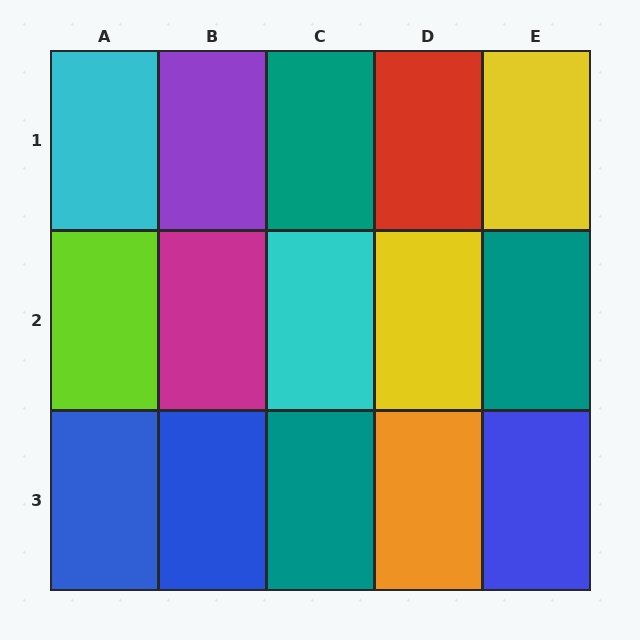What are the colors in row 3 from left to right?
Blue, blue, teal, orange, blue.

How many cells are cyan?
2 cells are cyan.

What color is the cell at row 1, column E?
Yellow.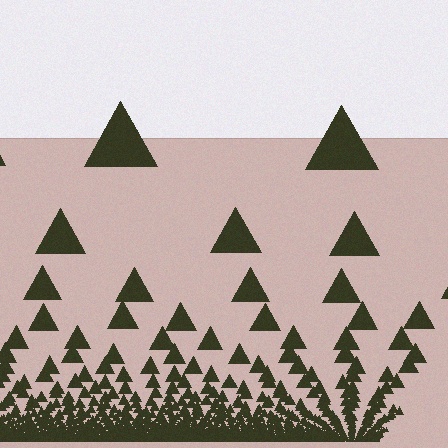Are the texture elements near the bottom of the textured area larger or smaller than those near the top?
Smaller. The gradient is inverted — elements near the bottom are smaller and denser.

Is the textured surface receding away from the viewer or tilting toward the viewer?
The surface appears to tilt toward the viewer. Texture elements get larger and sparser toward the top.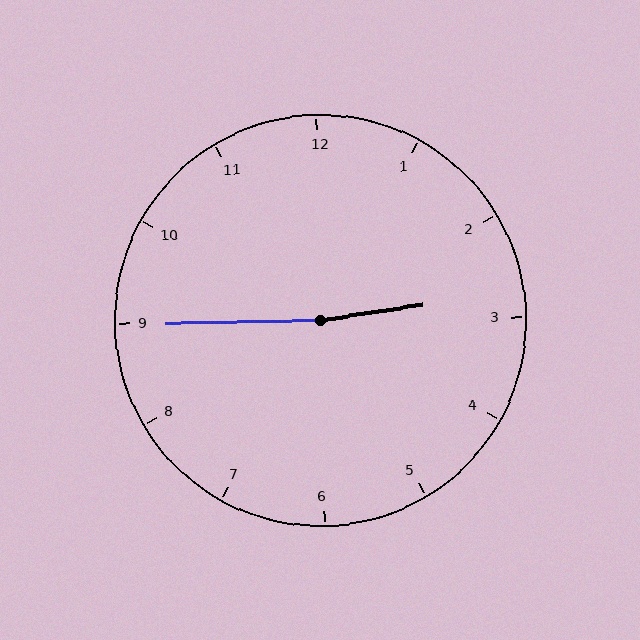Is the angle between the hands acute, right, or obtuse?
It is obtuse.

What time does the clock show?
2:45.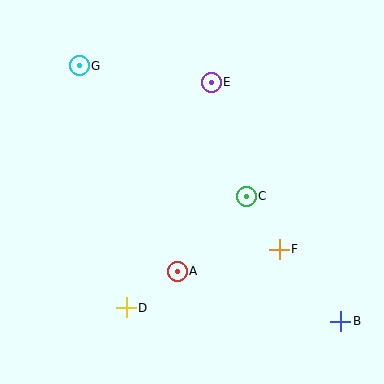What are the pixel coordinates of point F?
Point F is at (279, 249).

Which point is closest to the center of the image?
Point C at (246, 196) is closest to the center.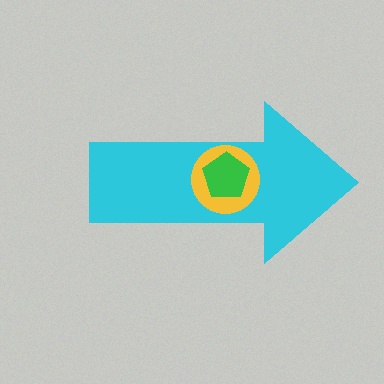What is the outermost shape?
The cyan arrow.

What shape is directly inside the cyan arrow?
The yellow circle.